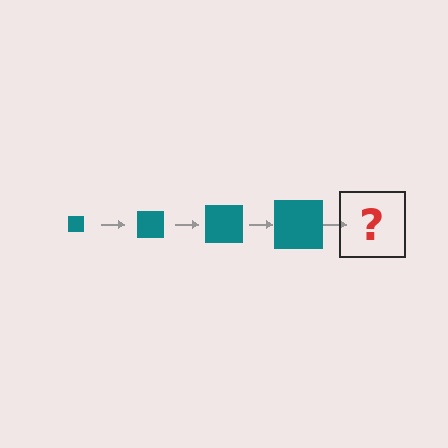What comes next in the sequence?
The next element should be a teal square, larger than the previous one.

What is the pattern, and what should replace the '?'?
The pattern is that the square gets progressively larger each step. The '?' should be a teal square, larger than the previous one.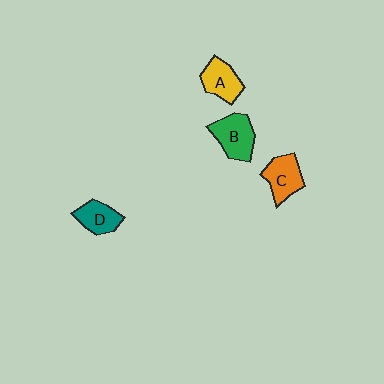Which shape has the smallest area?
Shape D (teal).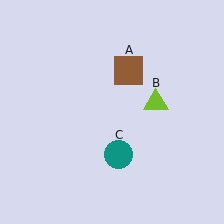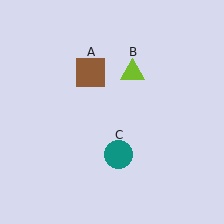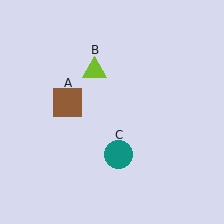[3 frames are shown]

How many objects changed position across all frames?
2 objects changed position: brown square (object A), lime triangle (object B).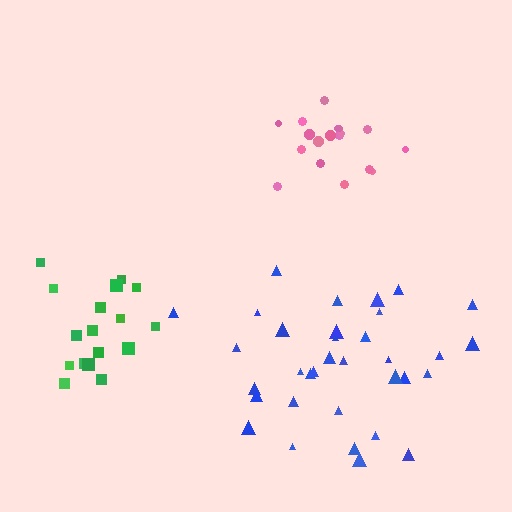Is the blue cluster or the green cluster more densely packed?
Green.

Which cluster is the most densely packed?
Pink.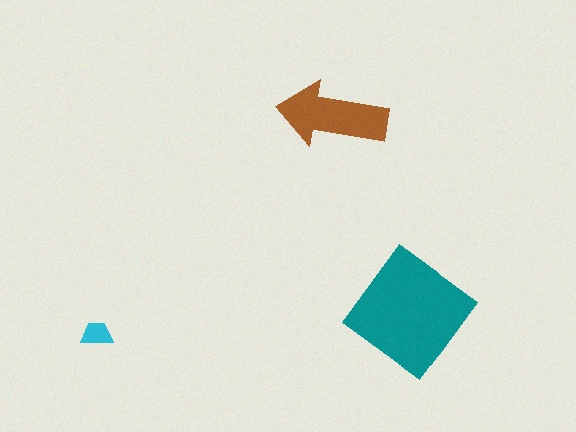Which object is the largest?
The teal diamond.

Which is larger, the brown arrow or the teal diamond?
The teal diamond.